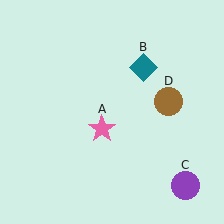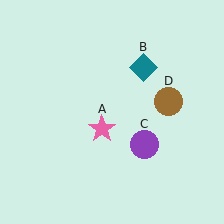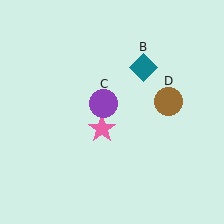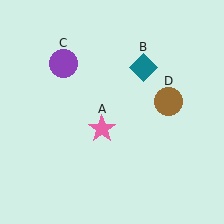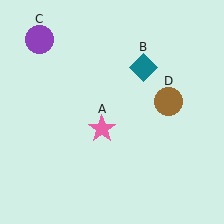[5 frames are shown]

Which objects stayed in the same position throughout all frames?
Pink star (object A) and teal diamond (object B) and brown circle (object D) remained stationary.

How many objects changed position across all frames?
1 object changed position: purple circle (object C).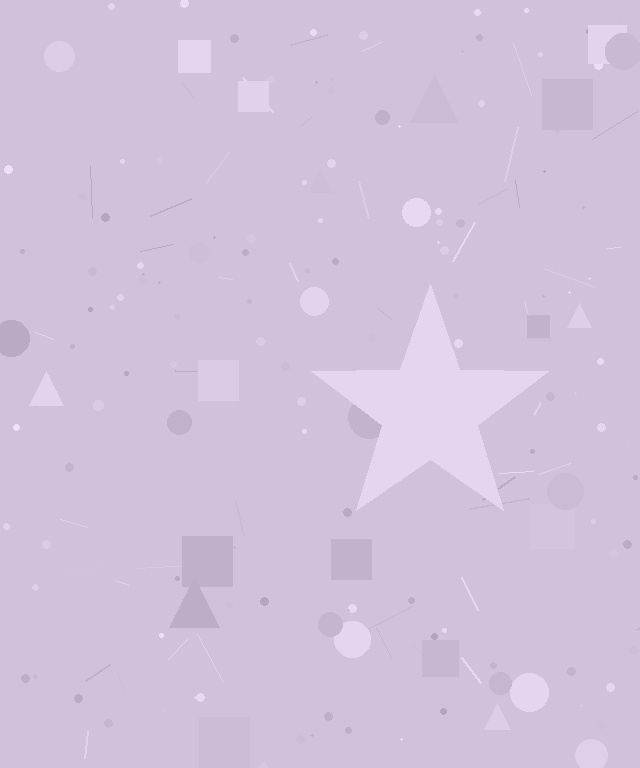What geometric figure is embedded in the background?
A star is embedded in the background.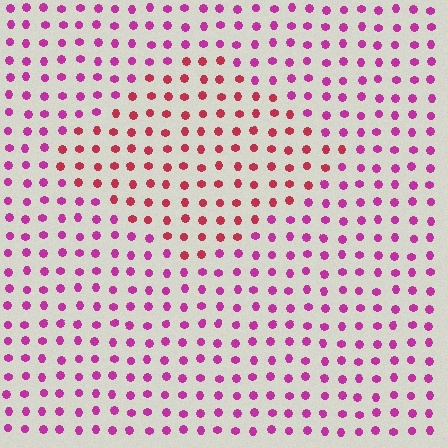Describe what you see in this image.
The image is filled with small magenta elements in a uniform arrangement. A diamond-shaped region is visible where the elements are tinted to a slightly different hue, forming a subtle color boundary.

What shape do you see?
I see a diamond.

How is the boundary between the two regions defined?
The boundary is defined purely by a slight shift in hue (about 36 degrees). Spacing, size, and orientation are identical on both sides.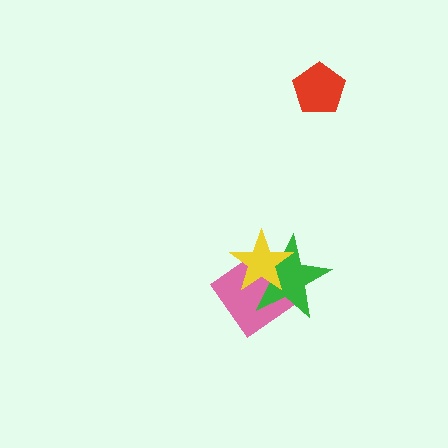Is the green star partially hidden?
Yes, it is partially covered by another shape.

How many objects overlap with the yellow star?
2 objects overlap with the yellow star.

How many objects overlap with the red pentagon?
0 objects overlap with the red pentagon.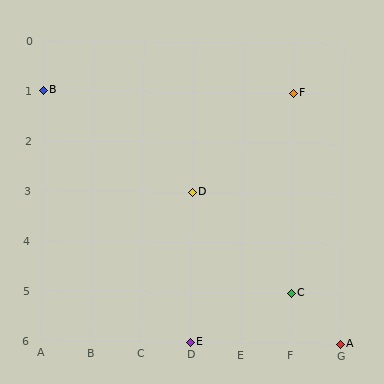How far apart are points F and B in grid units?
Points F and B are 5 columns apart.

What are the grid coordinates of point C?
Point C is at grid coordinates (F, 5).